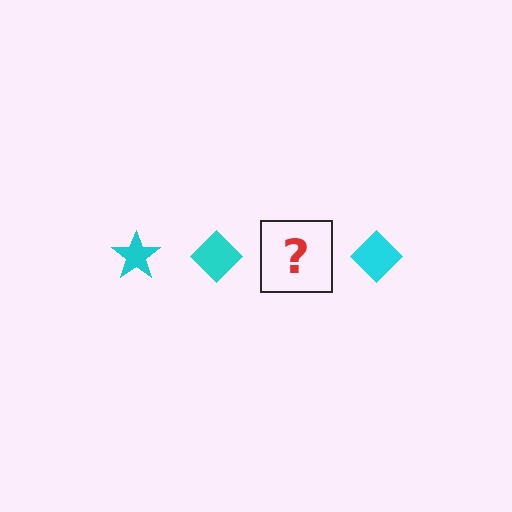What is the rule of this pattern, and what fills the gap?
The rule is that the pattern cycles through star, diamond shapes in cyan. The gap should be filled with a cyan star.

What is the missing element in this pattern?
The missing element is a cyan star.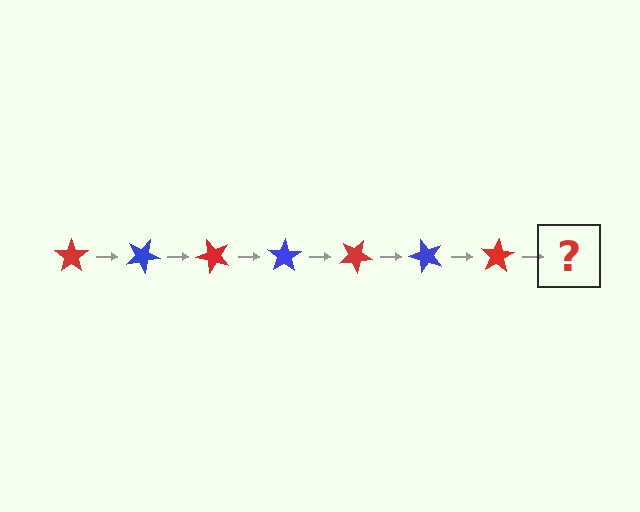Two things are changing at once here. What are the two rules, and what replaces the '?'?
The two rules are that it rotates 25 degrees each step and the color cycles through red and blue. The '?' should be a blue star, rotated 175 degrees from the start.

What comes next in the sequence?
The next element should be a blue star, rotated 175 degrees from the start.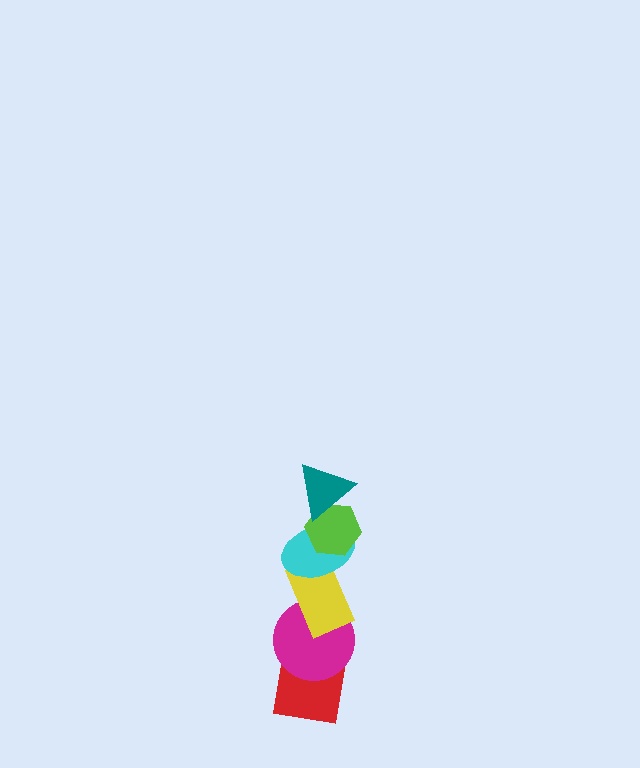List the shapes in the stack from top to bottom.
From top to bottom: the teal triangle, the lime hexagon, the cyan ellipse, the yellow rectangle, the magenta circle, the red square.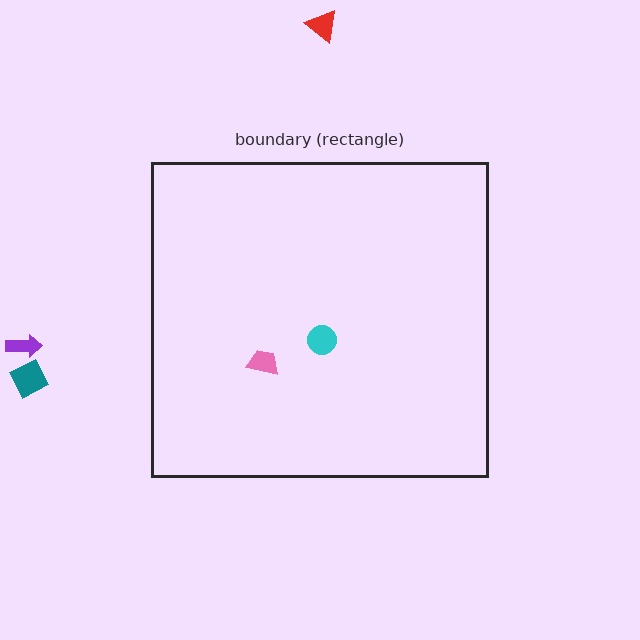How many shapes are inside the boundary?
2 inside, 3 outside.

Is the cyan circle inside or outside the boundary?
Inside.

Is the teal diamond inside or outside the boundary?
Outside.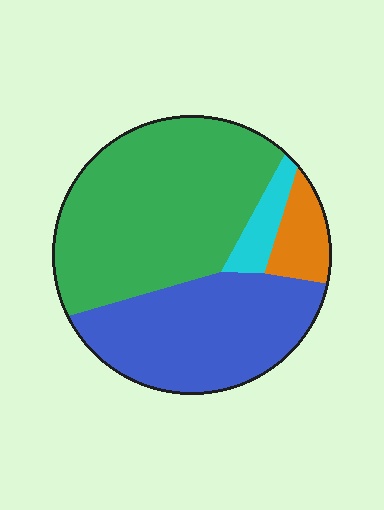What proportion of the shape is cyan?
Cyan takes up less than a sixth of the shape.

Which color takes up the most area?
Green, at roughly 50%.